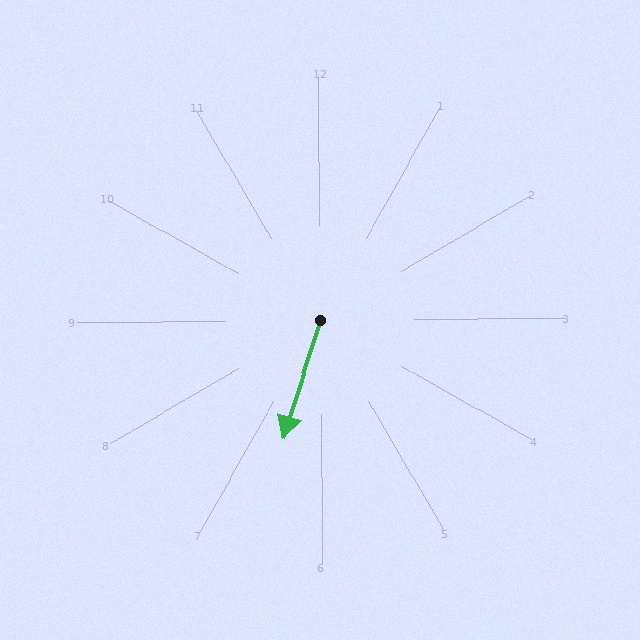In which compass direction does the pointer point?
South.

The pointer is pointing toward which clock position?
Roughly 7 o'clock.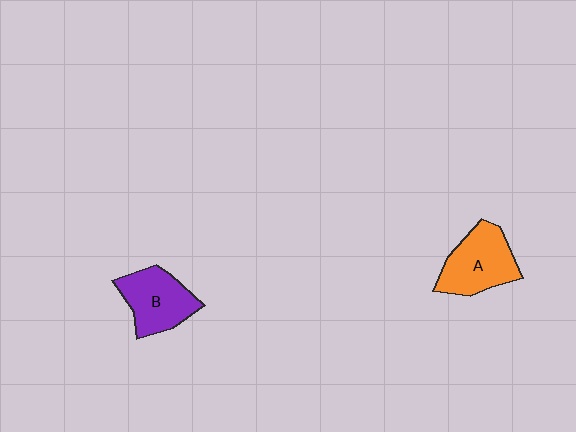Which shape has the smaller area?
Shape B (purple).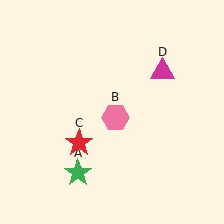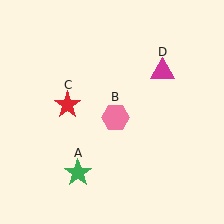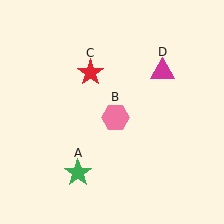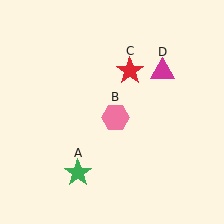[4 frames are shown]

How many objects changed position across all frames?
1 object changed position: red star (object C).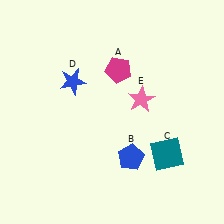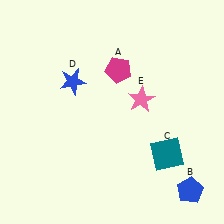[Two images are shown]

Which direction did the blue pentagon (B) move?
The blue pentagon (B) moved right.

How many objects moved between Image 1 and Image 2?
1 object moved between the two images.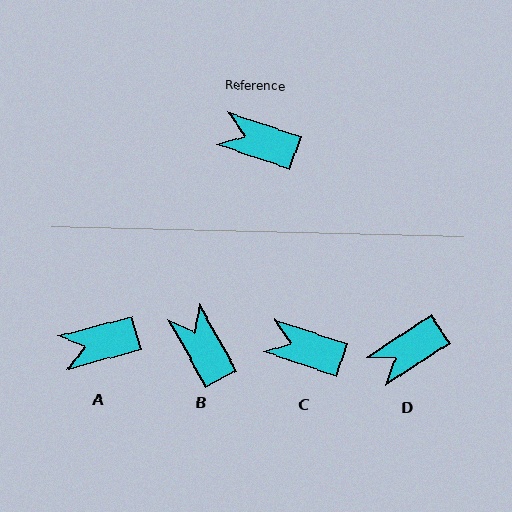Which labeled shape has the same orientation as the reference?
C.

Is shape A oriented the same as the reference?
No, it is off by about 33 degrees.